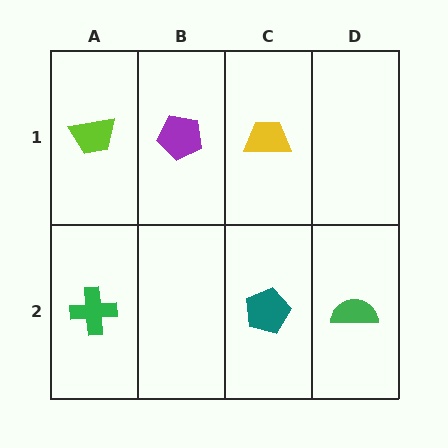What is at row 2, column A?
A green cross.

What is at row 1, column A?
A lime trapezoid.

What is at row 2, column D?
A green semicircle.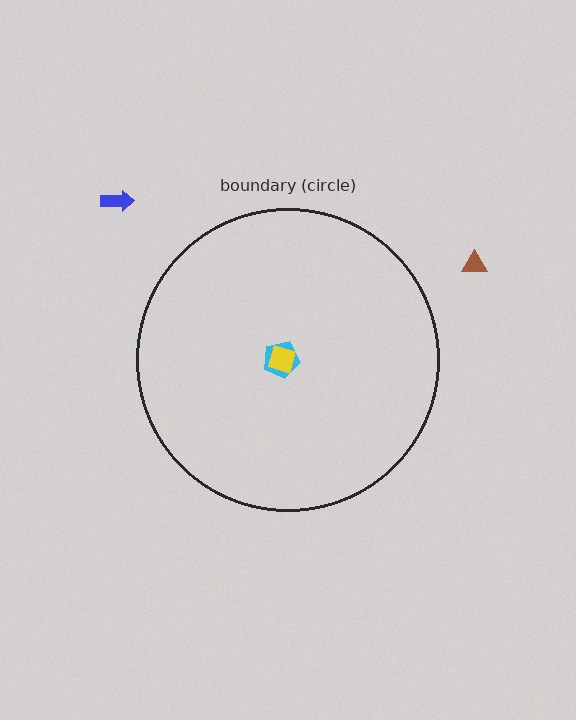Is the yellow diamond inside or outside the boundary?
Inside.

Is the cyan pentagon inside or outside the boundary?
Inside.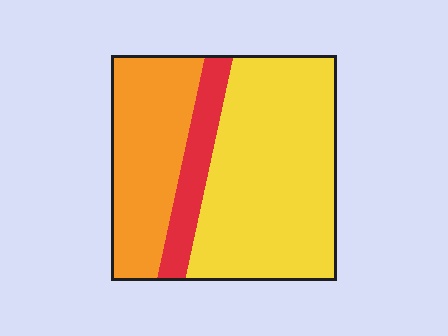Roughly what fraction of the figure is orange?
Orange takes up about one third (1/3) of the figure.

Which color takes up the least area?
Red, at roughly 15%.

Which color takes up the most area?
Yellow, at roughly 55%.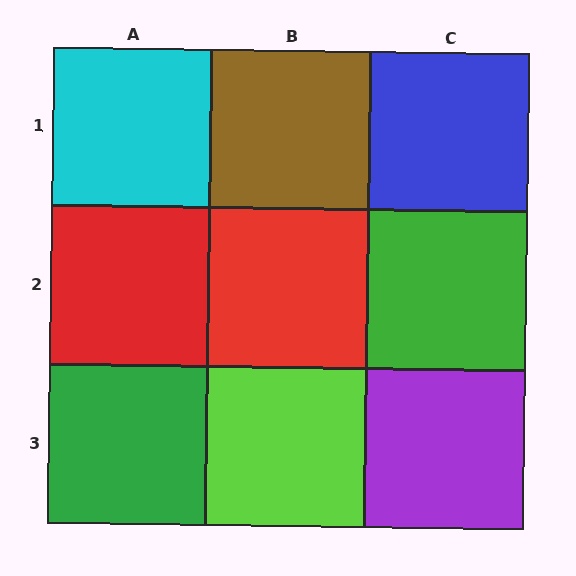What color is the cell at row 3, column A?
Green.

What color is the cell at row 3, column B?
Lime.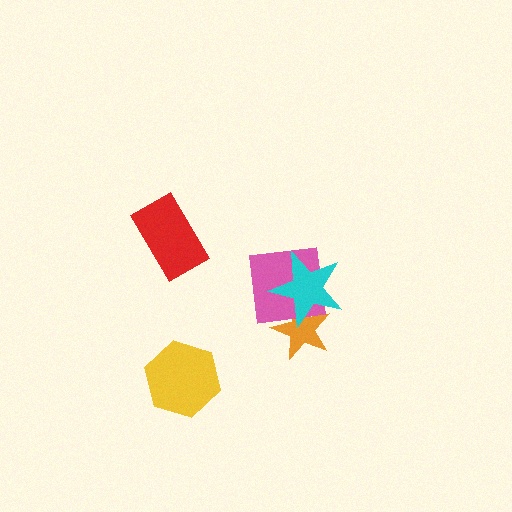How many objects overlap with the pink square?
2 objects overlap with the pink square.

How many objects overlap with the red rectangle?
0 objects overlap with the red rectangle.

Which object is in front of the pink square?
The cyan star is in front of the pink square.